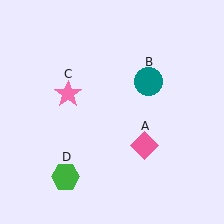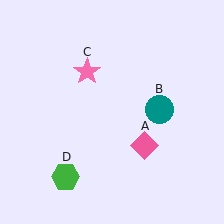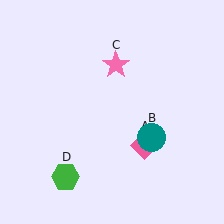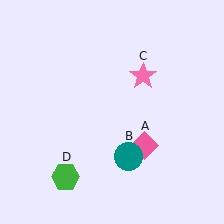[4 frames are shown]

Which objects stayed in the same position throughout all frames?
Pink diamond (object A) and green hexagon (object D) remained stationary.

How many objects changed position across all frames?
2 objects changed position: teal circle (object B), pink star (object C).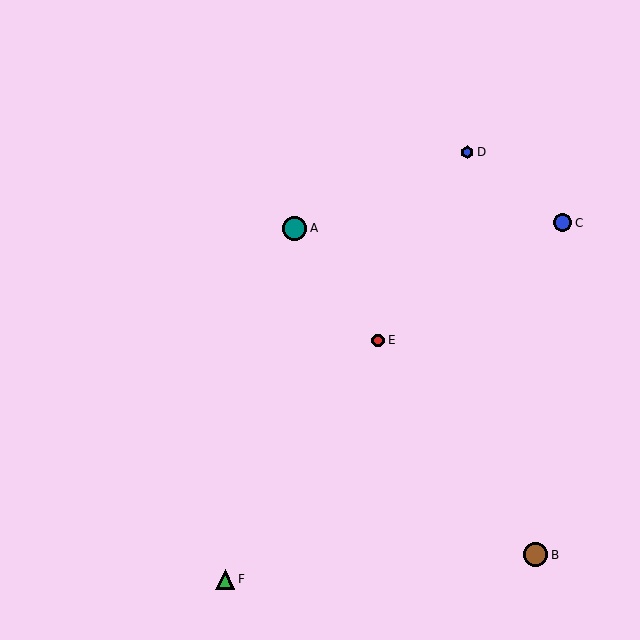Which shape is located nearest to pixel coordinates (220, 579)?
The green triangle (labeled F) at (225, 579) is nearest to that location.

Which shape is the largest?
The teal circle (labeled A) is the largest.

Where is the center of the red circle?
The center of the red circle is at (378, 340).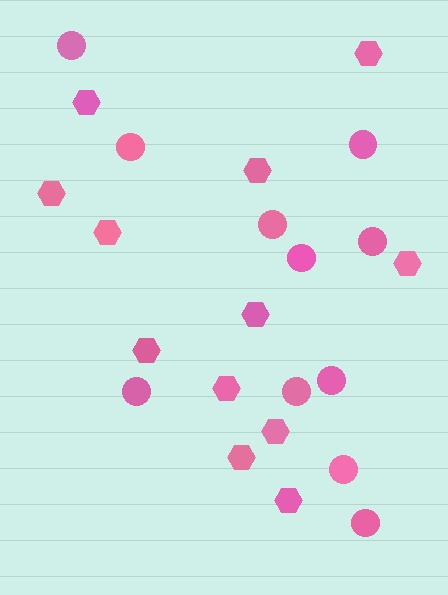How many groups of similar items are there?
There are 2 groups: one group of circles (11) and one group of hexagons (12).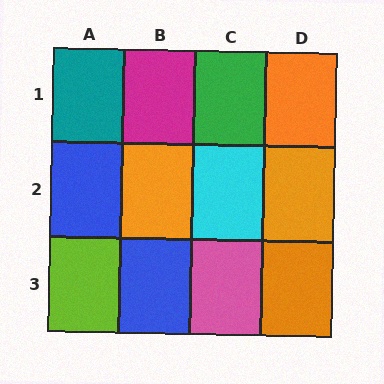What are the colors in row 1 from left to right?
Teal, magenta, green, orange.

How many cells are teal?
1 cell is teal.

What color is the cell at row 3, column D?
Orange.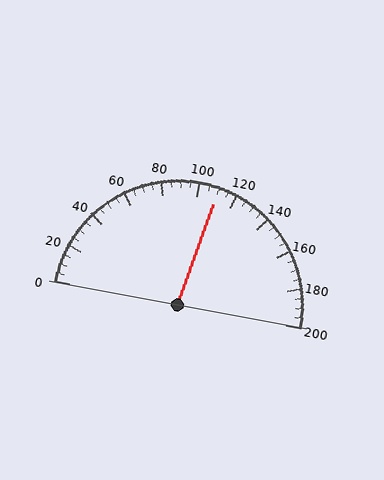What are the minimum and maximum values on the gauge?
The gauge ranges from 0 to 200.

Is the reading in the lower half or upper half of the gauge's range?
The reading is in the upper half of the range (0 to 200).